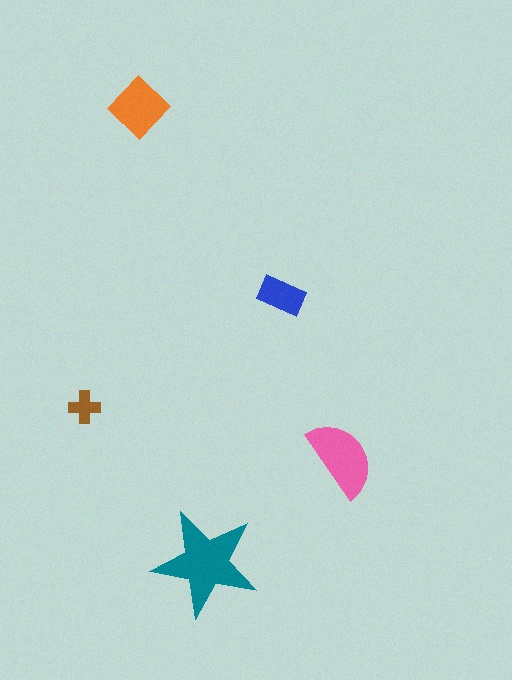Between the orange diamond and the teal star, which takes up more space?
The teal star.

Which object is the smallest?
The brown cross.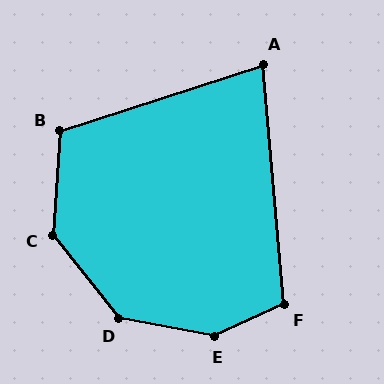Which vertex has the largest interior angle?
E, at approximately 145 degrees.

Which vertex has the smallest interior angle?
A, at approximately 77 degrees.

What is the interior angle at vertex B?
Approximately 112 degrees (obtuse).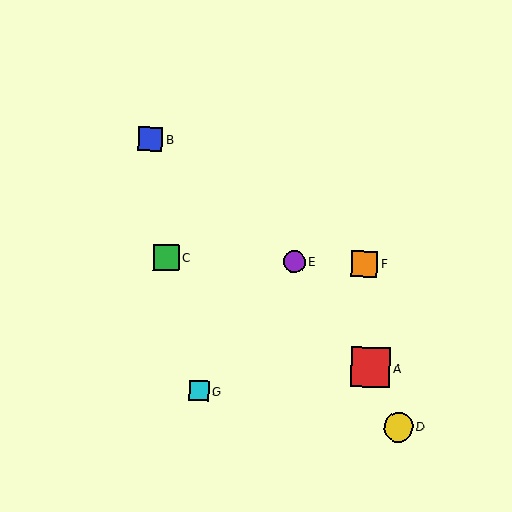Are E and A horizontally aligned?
No, E is at y≈262 and A is at y≈367.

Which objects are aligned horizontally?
Objects C, E, F are aligned horizontally.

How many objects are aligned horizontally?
3 objects (C, E, F) are aligned horizontally.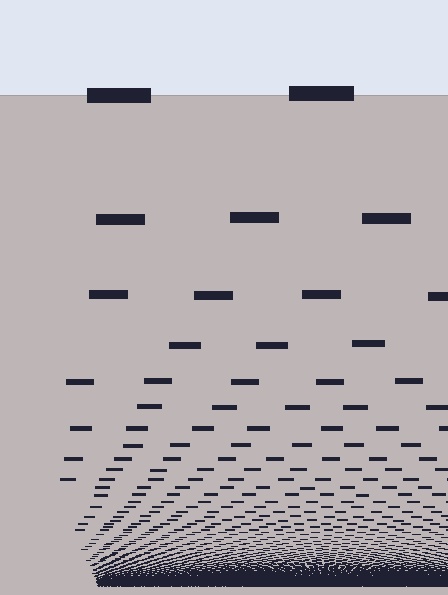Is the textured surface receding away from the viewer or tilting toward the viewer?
The surface appears to tilt toward the viewer. Texture elements get larger and sparser toward the top.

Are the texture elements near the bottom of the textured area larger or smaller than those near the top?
Smaller. The gradient is inverted — elements near the bottom are smaller and denser.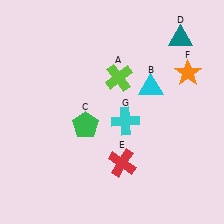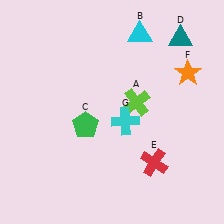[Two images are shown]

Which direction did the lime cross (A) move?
The lime cross (A) moved down.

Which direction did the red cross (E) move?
The red cross (E) moved right.